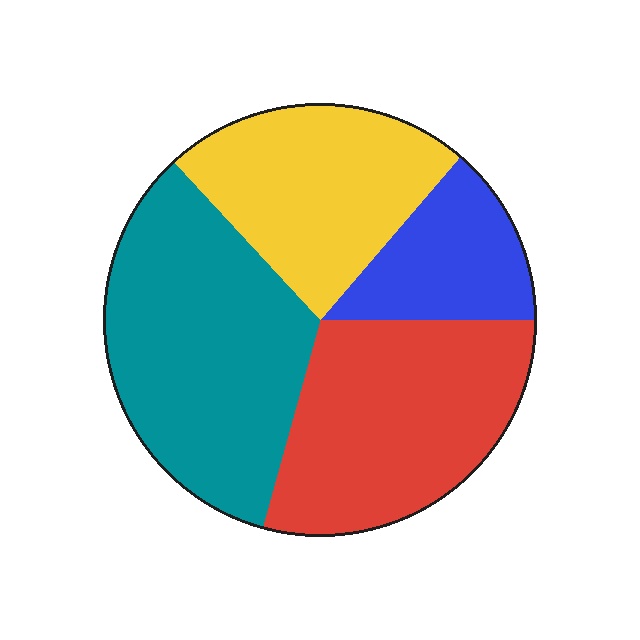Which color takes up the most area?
Teal, at roughly 35%.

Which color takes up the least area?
Blue, at roughly 15%.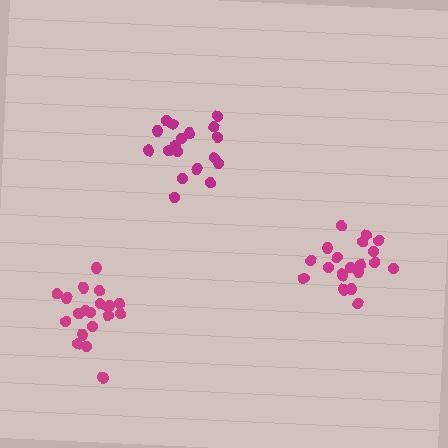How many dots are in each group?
Group 1: 21 dots, Group 2: 18 dots, Group 3: 20 dots (59 total).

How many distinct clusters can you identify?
There are 3 distinct clusters.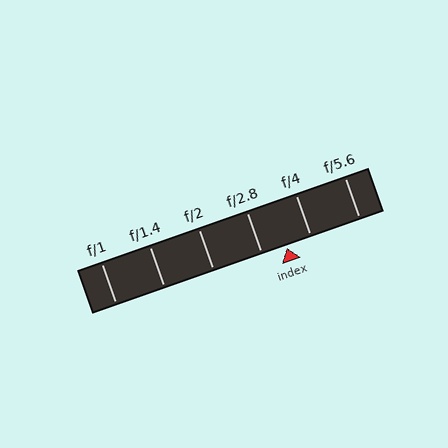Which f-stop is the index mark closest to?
The index mark is closest to f/2.8.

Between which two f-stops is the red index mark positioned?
The index mark is between f/2.8 and f/4.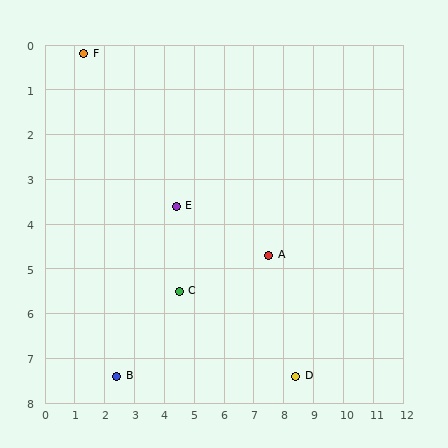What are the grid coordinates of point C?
Point C is at approximately (4.5, 5.5).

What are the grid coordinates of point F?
Point F is at approximately (1.3, 0.2).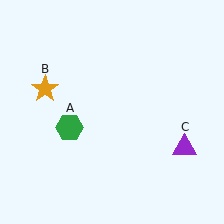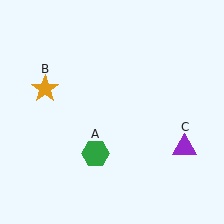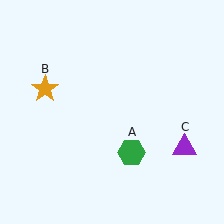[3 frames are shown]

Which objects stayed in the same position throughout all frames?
Orange star (object B) and purple triangle (object C) remained stationary.